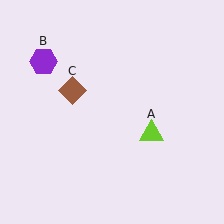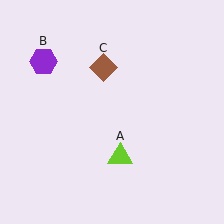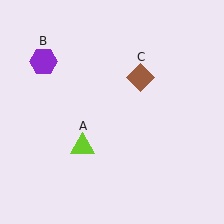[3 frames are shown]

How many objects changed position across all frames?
2 objects changed position: lime triangle (object A), brown diamond (object C).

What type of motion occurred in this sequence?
The lime triangle (object A), brown diamond (object C) rotated clockwise around the center of the scene.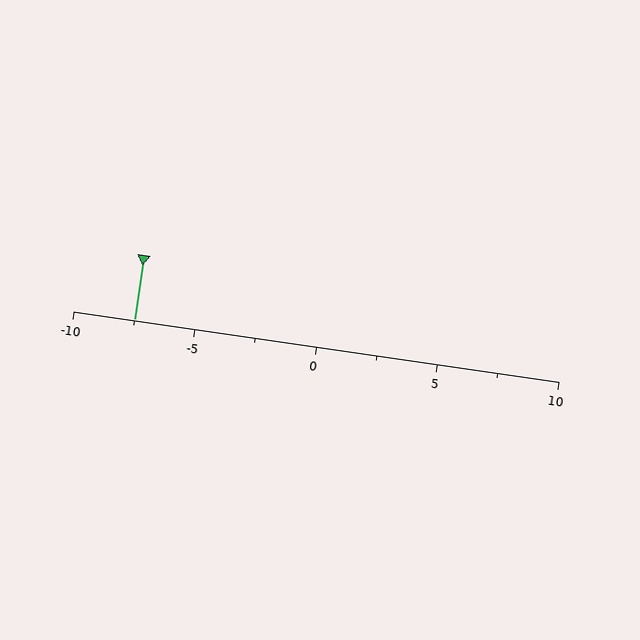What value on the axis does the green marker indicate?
The marker indicates approximately -7.5.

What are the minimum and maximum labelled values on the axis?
The axis runs from -10 to 10.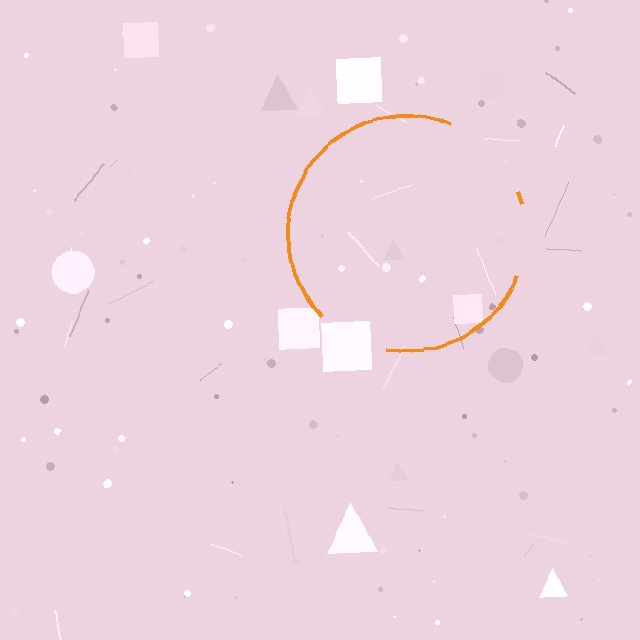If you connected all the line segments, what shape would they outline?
They would outline a circle.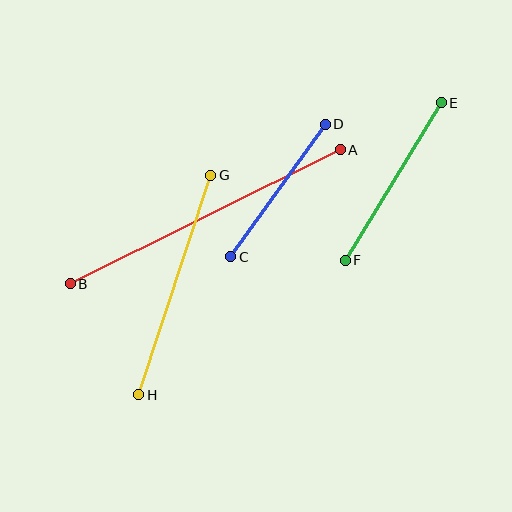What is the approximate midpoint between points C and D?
The midpoint is at approximately (278, 190) pixels.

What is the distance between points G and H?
The distance is approximately 231 pixels.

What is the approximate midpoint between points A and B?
The midpoint is at approximately (205, 217) pixels.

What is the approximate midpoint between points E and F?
The midpoint is at approximately (393, 182) pixels.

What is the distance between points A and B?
The distance is approximately 301 pixels.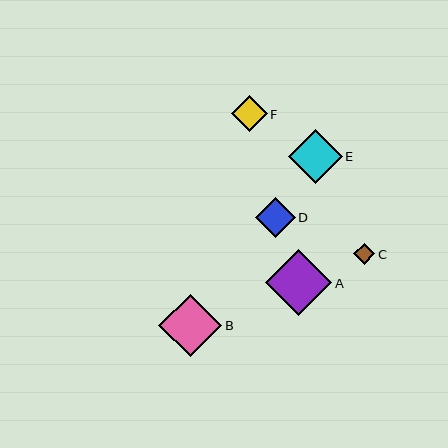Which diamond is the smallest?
Diamond C is the smallest with a size of approximately 21 pixels.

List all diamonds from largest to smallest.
From largest to smallest: A, B, E, D, F, C.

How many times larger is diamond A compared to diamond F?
Diamond A is approximately 1.9 times the size of diamond F.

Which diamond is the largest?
Diamond A is the largest with a size of approximately 66 pixels.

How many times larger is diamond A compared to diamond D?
Diamond A is approximately 1.7 times the size of diamond D.